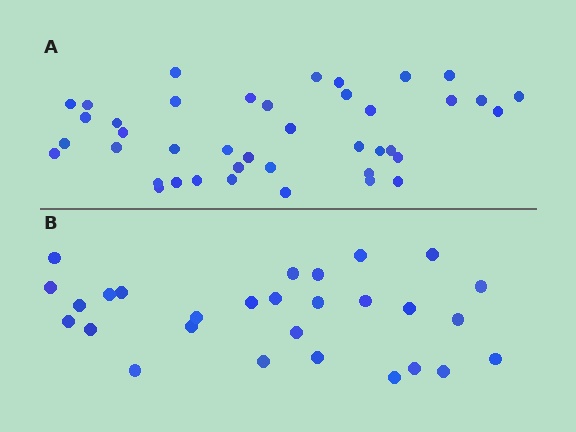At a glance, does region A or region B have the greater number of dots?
Region A (the top region) has more dots.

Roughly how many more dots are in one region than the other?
Region A has approximately 15 more dots than region B.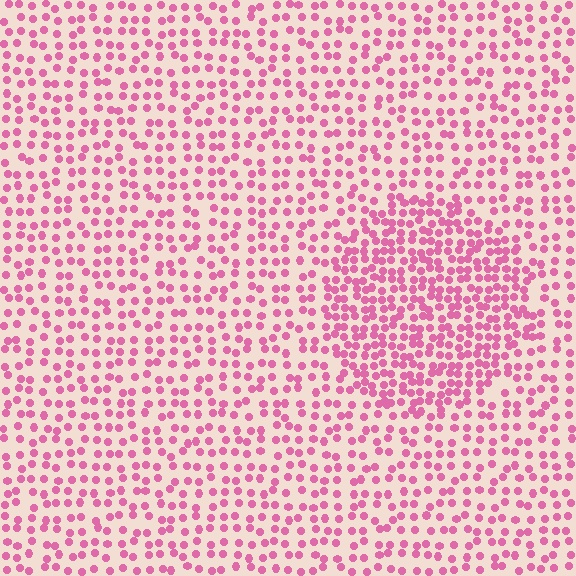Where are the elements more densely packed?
The elements are more densely packed inside the circle boundary.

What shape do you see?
I see a circle.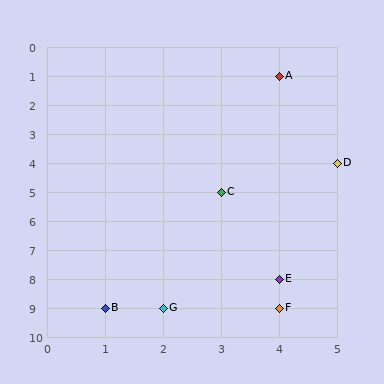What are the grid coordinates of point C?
Point C is at grid coordinates (3, 5).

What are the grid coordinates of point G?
Point G is at grid coordinates (2, 9).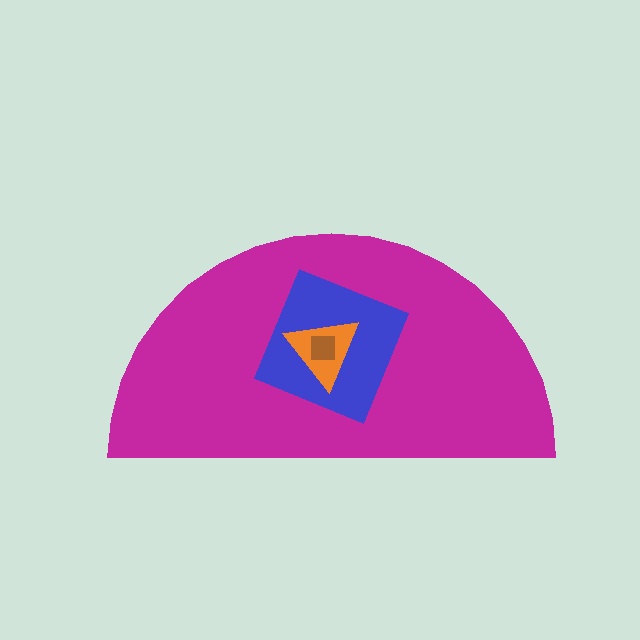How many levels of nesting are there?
4.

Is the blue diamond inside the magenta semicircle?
Yes.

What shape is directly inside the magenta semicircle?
The blue diamond.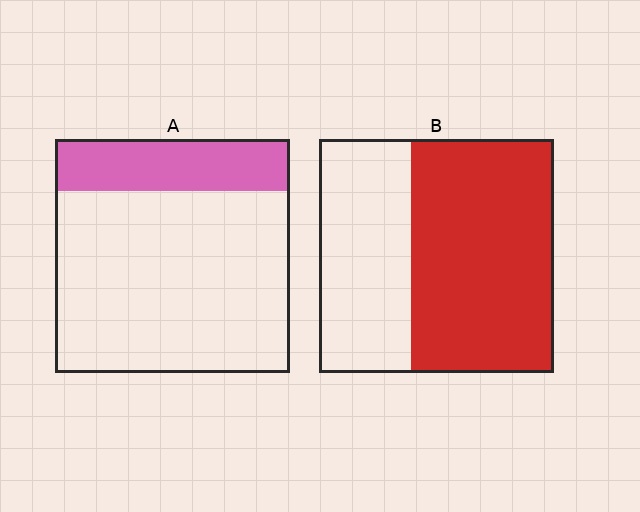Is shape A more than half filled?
No.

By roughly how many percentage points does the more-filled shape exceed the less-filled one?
By roughly 40 percentage points (B over A).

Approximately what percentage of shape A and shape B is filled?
A is approximately 20% and B is approximately 60%.